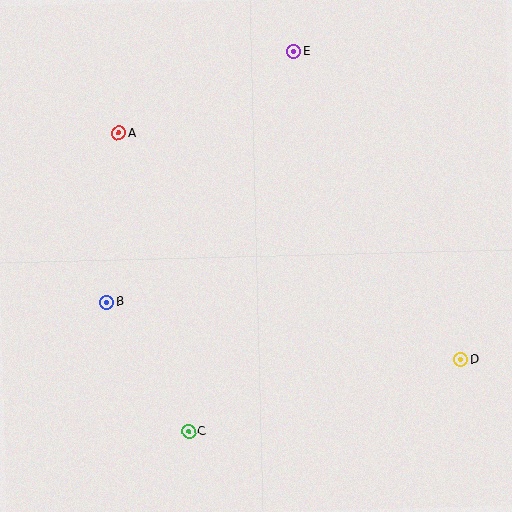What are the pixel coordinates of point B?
Point B is at (107, 302).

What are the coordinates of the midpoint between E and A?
The midpoint between E and A is at (206, 92).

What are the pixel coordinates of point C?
Point C is at (189, 431).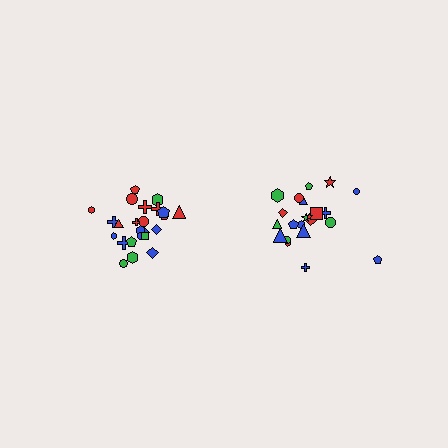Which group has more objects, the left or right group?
The left group.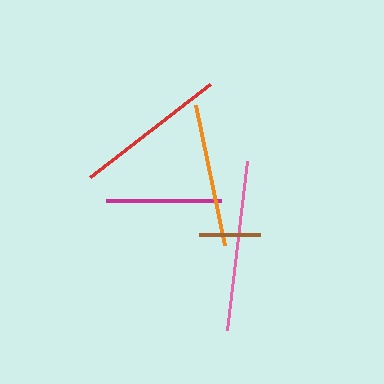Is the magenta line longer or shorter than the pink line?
The pink line is longer than the magenta line.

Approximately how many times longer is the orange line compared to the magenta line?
The orange line is approximately 1.2 times the length of the magenta line.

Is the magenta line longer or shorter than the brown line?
The magenta line is longer than the brown line.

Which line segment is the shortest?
The brown line is the shortest at approximately 61 pixels.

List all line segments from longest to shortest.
From longest to shortest: pink, red, orange, magenta, brown.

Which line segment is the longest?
The pink line is the longest at approximately 170 pixels.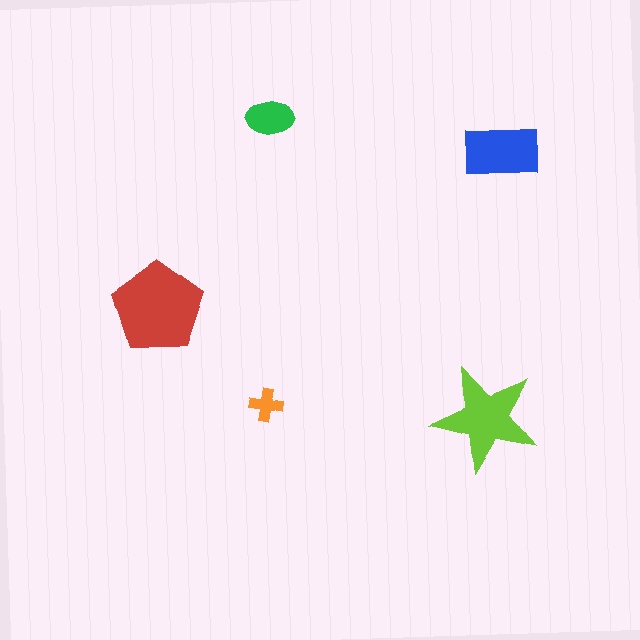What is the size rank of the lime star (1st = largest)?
2nd.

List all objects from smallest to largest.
The orange cross, the green ellipse, the blue rectangle, the lime star, the red pentagon.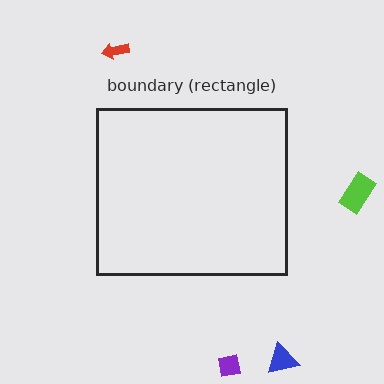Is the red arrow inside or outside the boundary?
Outside.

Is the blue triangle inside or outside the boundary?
Outside.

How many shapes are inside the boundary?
0 inside, 4 outside.